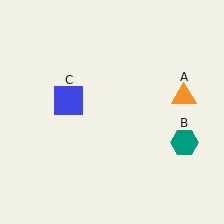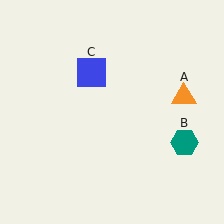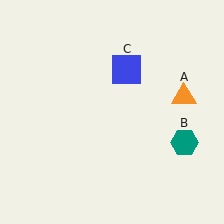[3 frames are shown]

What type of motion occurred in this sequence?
The blue square (object C) rotated clockwise around the center of the scene.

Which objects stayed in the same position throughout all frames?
Orange triangle (object A) and teal hexagon (object B) remained stationary.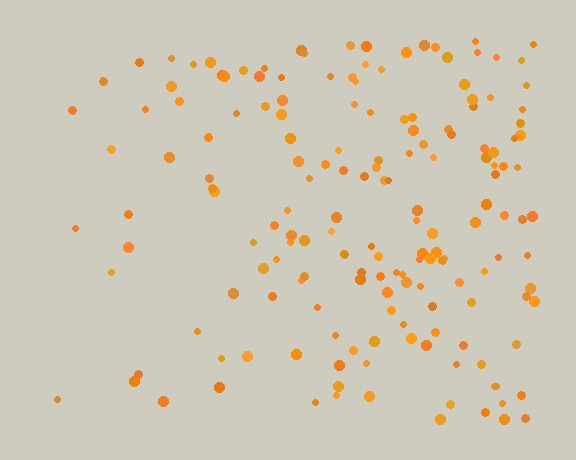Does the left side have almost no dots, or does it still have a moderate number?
Still a moderate number, just noticeably fewer than the right.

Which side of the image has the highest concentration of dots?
The right.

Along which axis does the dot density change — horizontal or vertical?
Horizontal.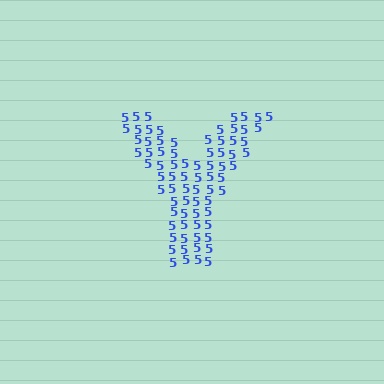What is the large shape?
The large shape is the letter Y.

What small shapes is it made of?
It is made of small digit 5's.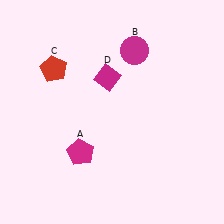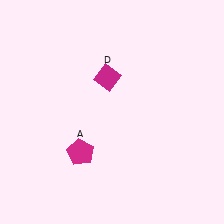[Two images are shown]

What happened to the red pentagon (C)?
The red pentagon (C) was removed in Image 2. It was in the top-left area of Image 1.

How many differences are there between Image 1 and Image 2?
There are 2 differences between the two images.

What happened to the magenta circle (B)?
The magenta circle (B) was removed in Image 2. It was in the top-right area of Image 1.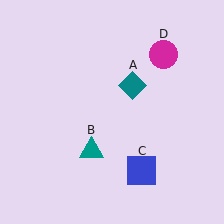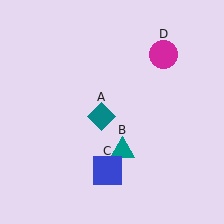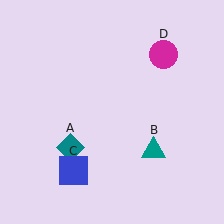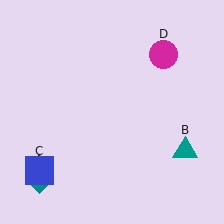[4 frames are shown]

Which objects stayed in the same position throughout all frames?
Magenta circle (object D) remained stationary.